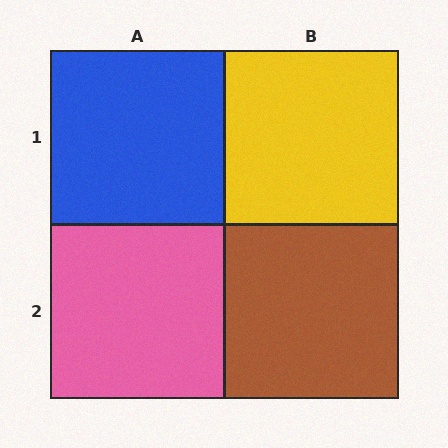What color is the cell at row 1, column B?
Yellow.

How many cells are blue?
1 cell is blue.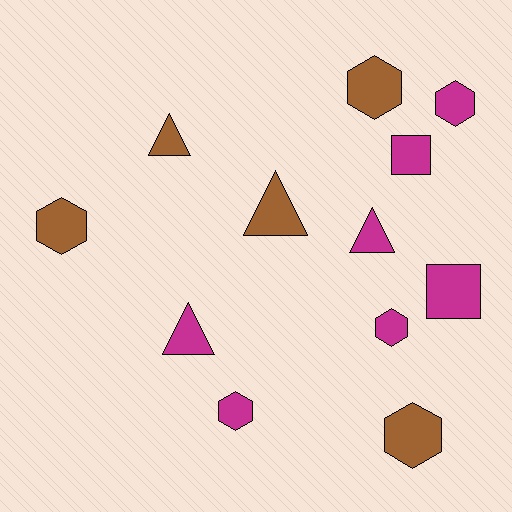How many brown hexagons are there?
There are 3 brown hexagons.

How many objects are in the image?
There are 12 objects.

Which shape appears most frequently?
Hexagon, with 6 objects.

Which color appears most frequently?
Magenta, with 7 objects.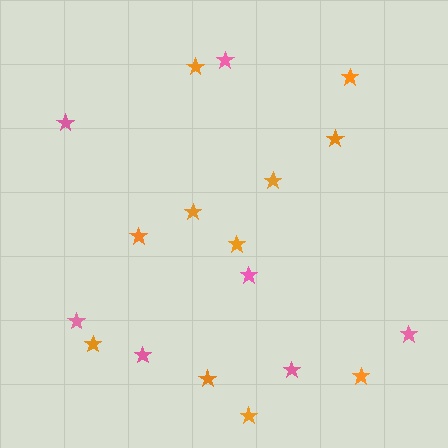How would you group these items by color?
There are 2 groups: one group of pink stars (7) and one group of orange stars (11).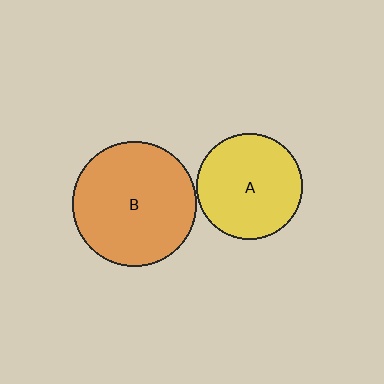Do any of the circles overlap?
No, none of the circles overlap.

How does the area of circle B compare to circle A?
Approximately 1.4 times.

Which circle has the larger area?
Circle B (orange).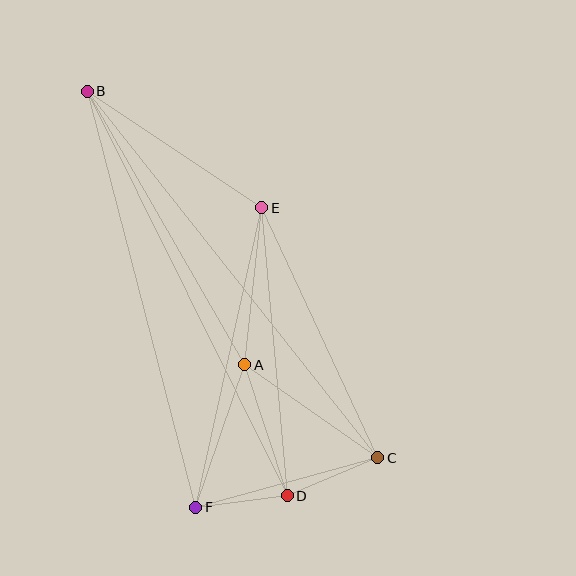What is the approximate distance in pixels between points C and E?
The distance between C and E is approximately 276 pixels.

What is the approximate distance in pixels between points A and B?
The distance between A and B is approximately 316 pixels.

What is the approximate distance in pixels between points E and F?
The distance between E and F is approximately 307 pixels.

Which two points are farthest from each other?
Points B and C are farthest from each other.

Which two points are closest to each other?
Points D and F are closest to each other.